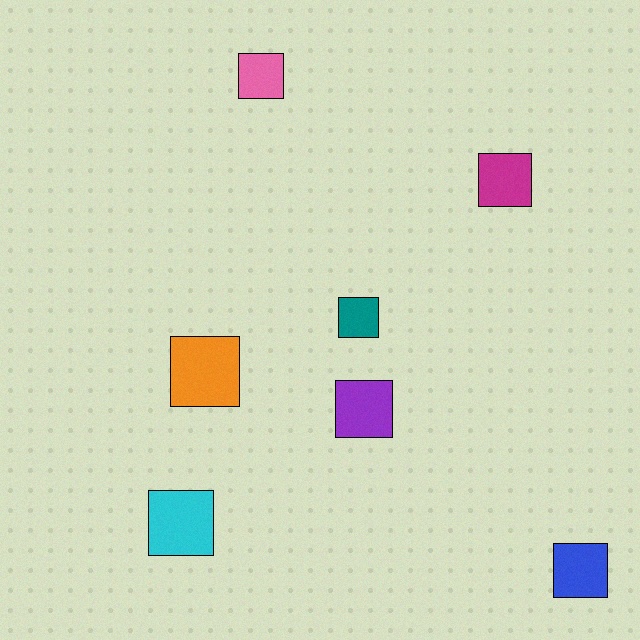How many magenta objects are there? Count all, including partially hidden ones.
There is 1 magenta object.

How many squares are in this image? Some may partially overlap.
There are 7 squares.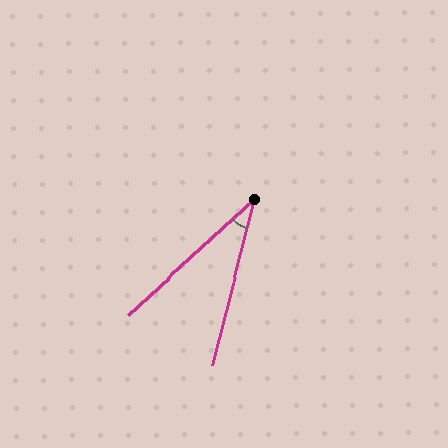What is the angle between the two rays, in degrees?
Approximately 33 degrees.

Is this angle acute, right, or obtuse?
It is acute.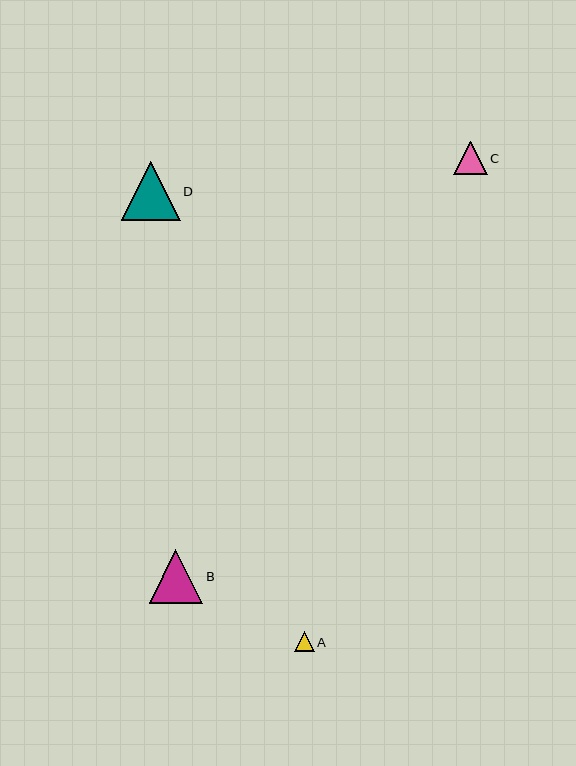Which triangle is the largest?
Triangle D is the largest with a size of approximately 59 pixels.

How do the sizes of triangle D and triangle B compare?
Triangle D and triangle B are approximately the same size.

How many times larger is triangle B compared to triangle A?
Triangle B is approximately 2.7 times the size of triangle A.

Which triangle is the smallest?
Triangle A is the smallest with a size of approximately 20 pixels.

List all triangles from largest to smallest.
From largest to smallest: D, B, C, A.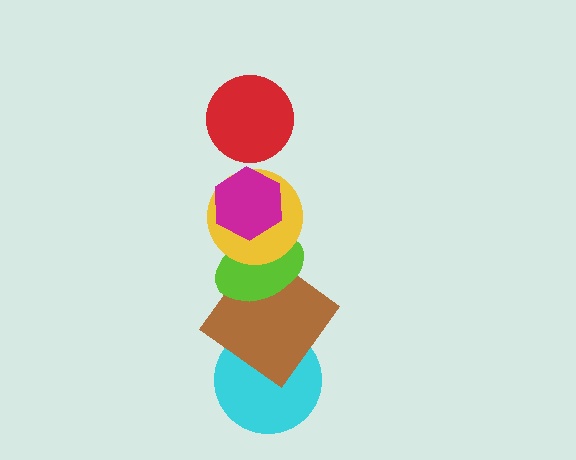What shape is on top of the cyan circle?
The brown diamond is on top of the cyan circle.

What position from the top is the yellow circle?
The yellow circle is 3rd from the top.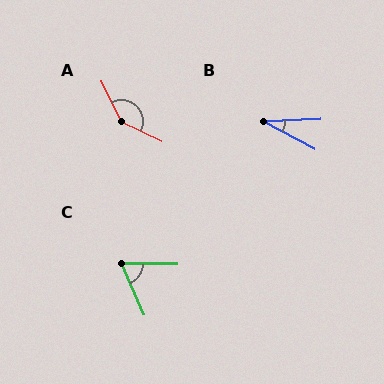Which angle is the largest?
A, at approximately 141 degrees.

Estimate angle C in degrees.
Approximately 66 degrees.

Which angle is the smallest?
B, at approximately 31 degrees.